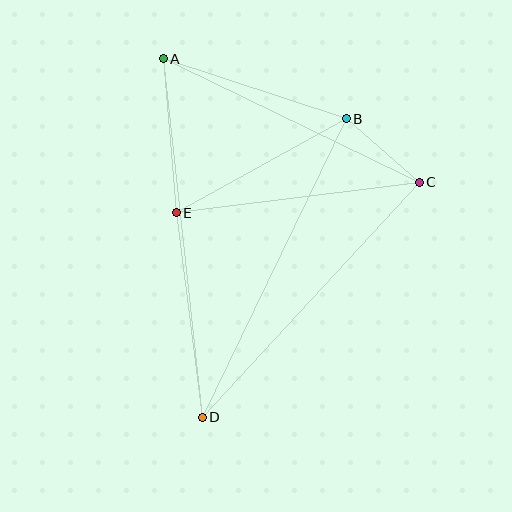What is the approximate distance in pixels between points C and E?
The distance between C and E is approximately 245 pixels.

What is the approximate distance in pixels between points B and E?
The distance between B and E is approximately 195 pixels.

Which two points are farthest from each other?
Points A and D are farthest from each other.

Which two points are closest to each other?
Points B and C are closest to each other.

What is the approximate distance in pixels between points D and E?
The distance between D and E is approximately 206 pixels.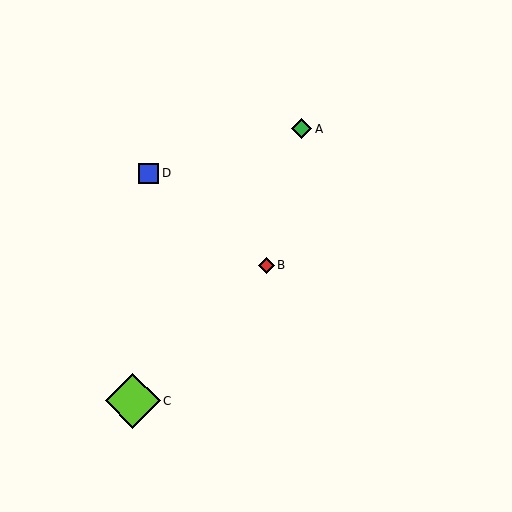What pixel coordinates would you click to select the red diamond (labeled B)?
Click at (267, 265) to select the red diamond B.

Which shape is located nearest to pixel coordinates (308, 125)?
The green diamond (labeled A) at (302, 129) is nearest to that location.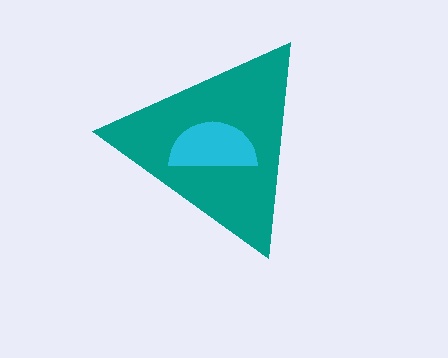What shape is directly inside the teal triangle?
The cyan semicircle.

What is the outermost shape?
The teal triangle.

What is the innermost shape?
The cyan semicircle.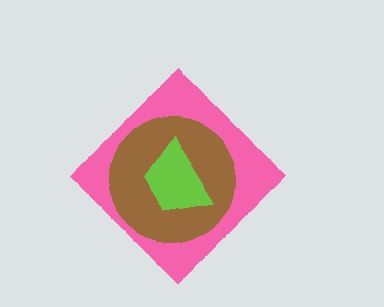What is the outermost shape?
The pink diamond.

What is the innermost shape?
The lime trapezoid.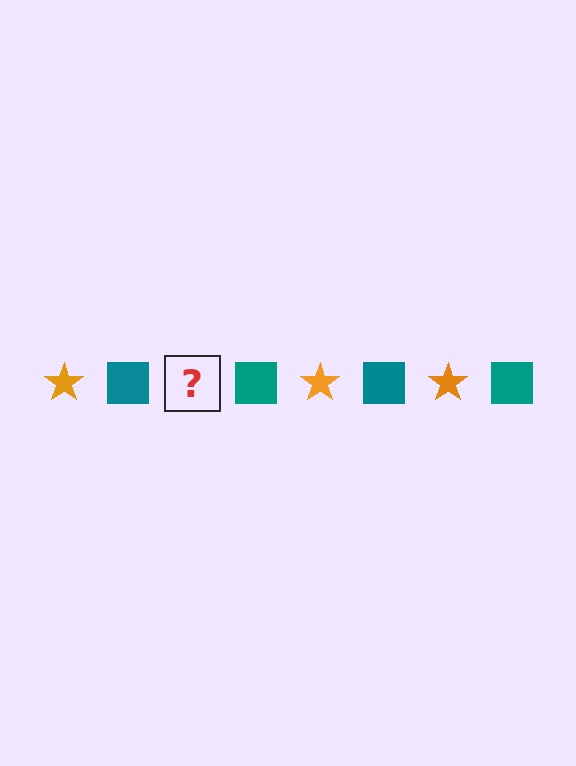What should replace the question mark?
The question mark should be replaced with an orange star.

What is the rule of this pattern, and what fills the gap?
The rule is that the pattern alternates between orange star and teal square. The gap should be filled with an orange star.